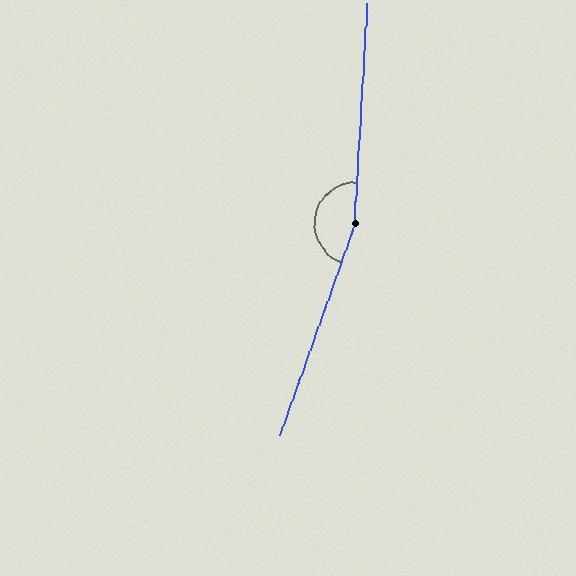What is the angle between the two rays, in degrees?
Approximately 164 degrees.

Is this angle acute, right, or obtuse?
It is obtuse.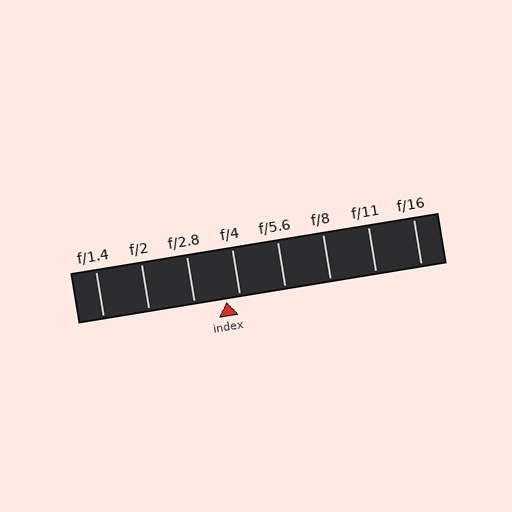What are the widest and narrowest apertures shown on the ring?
The widest aperture shown is f/1.4 and the narrowest is f/16.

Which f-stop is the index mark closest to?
The index mark is closest to f/4.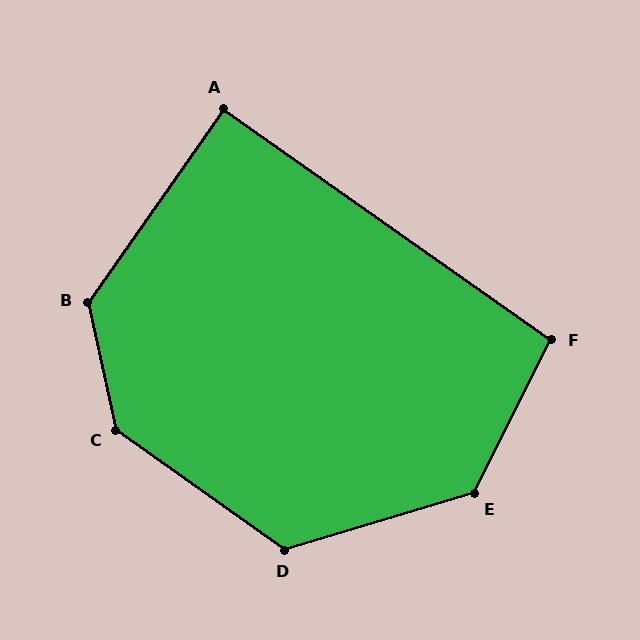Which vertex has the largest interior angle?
C, at approximately 137 degrees.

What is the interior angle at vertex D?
Approximately 128 degrees (obtuse).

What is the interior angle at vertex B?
Approximately 133 degrees (obtuse).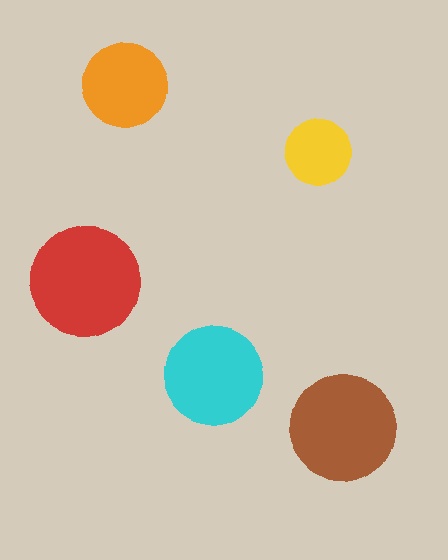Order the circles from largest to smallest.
the red one, the brown one, the cyan one, the orange one, the yellow one.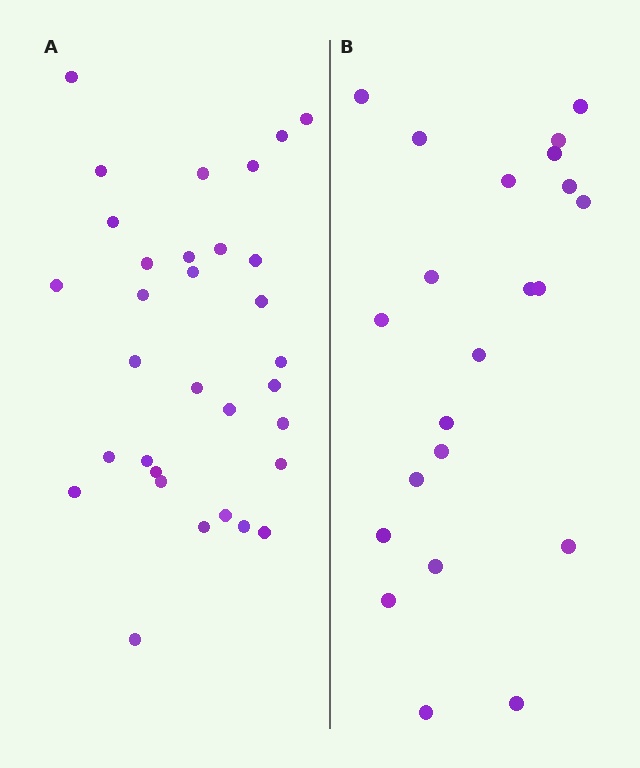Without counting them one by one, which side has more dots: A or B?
Region A (the left region) has more dots.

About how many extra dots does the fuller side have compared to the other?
Region A has roughly 10 or so more dots than region B.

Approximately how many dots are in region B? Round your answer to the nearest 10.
About 20 dots. (The exact count is 22, which rounds to 20.)